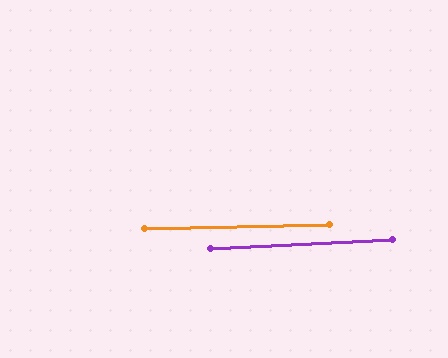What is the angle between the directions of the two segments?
Approximately 2 degrees.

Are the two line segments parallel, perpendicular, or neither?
Parallel — their directions differ by only 1.6°.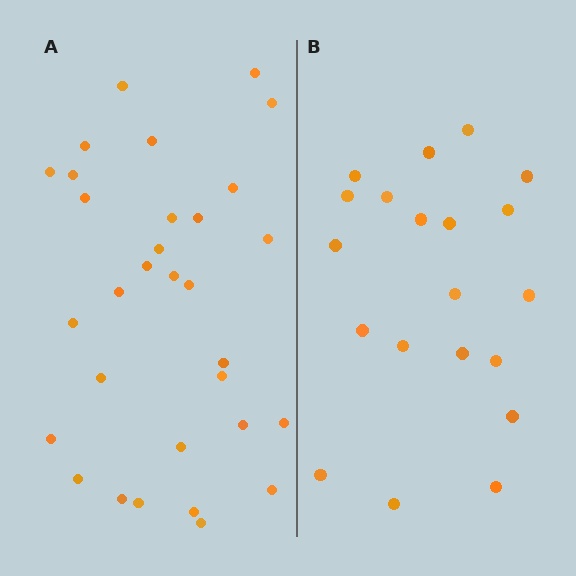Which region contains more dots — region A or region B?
Region A (the left region) has more dots.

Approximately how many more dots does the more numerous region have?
Region A has roughly 12 or so more dots than region B.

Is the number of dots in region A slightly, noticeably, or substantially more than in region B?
Region A has substantially more. The ratio is roughly 1.6 to 1.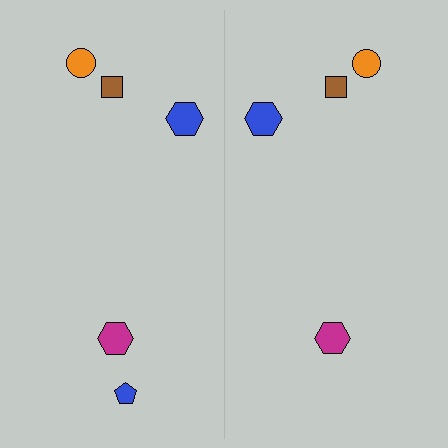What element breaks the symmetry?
A blue pentagon is missing from the right side.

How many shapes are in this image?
There are 9 shapes in this image.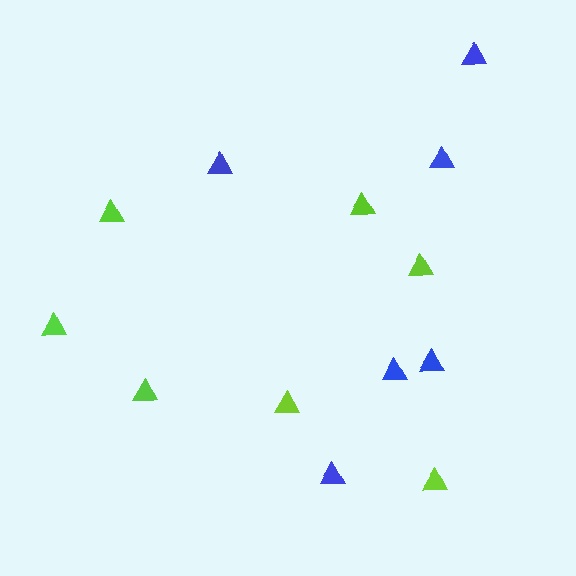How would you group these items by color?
There are 2 groups: one group of lime triangles (7) and one group of blue triangles (6).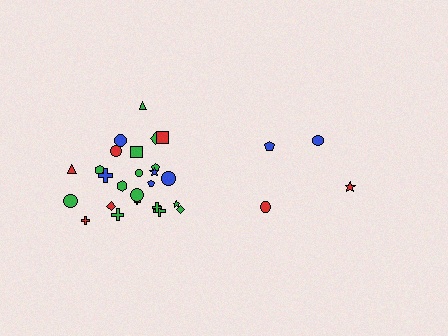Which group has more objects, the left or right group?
The left group.